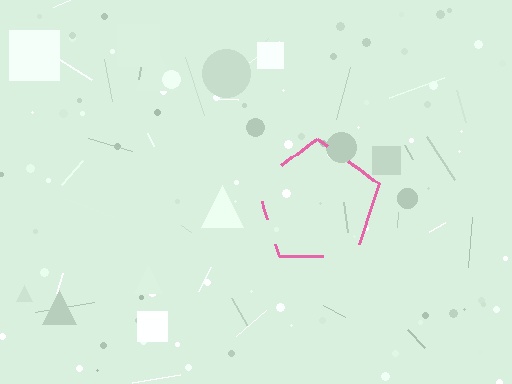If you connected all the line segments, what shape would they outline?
They would outline a pentagon.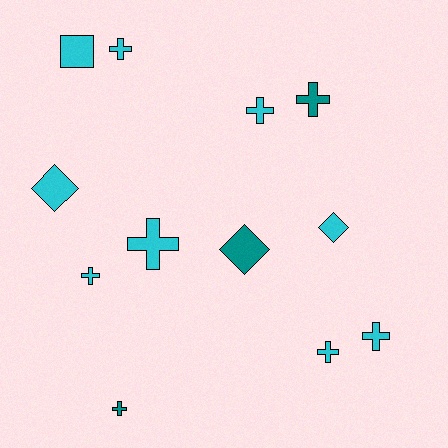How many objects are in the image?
There are 12 objects.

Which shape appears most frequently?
Cross, with 8 objects.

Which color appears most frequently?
Cyan, with 9 objects.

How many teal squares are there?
There are no teal squares.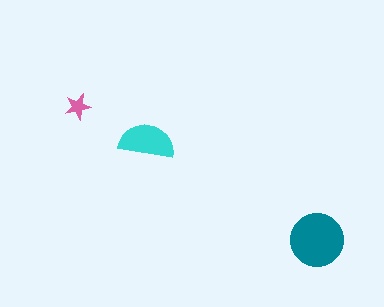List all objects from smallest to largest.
The pink star, the cyan semicircle, the teal circle.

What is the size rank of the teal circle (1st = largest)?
1st.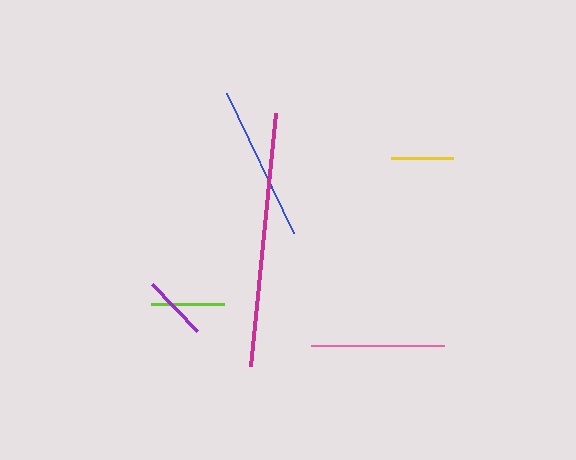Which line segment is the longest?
The magenta line is the longest at approximately 254 pixels.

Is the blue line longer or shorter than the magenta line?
The magenta line is longer than the blue line.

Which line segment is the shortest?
The yellow line is the shortest at approximately 62 pixels.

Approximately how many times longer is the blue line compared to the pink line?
The blue line is approximately 1.2 times the length of the pink line.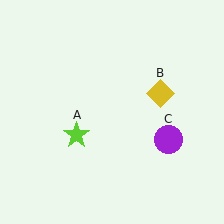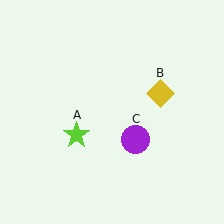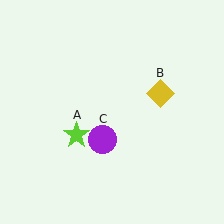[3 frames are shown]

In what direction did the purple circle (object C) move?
The purple circle (object C) moved left.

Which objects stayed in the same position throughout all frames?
Lime star (object A) and yellow diamond (object B) remained stationary.